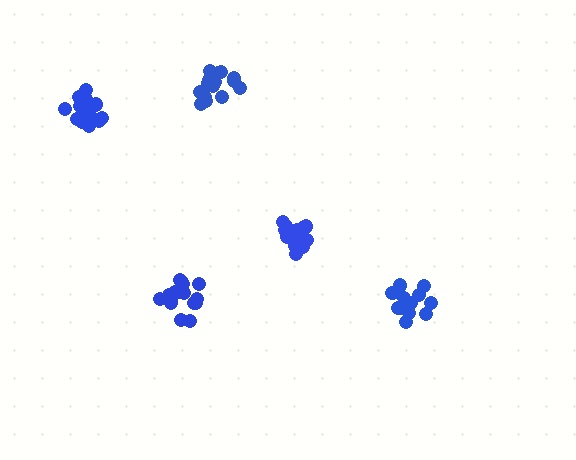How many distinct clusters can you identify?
There are 5 distinct clusters.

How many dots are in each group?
Group 1: 16 dots, Group 2: 17 dots, Group 3: 16 dots, Group 4: 15 dots, Group 5: 16 dots (80 total).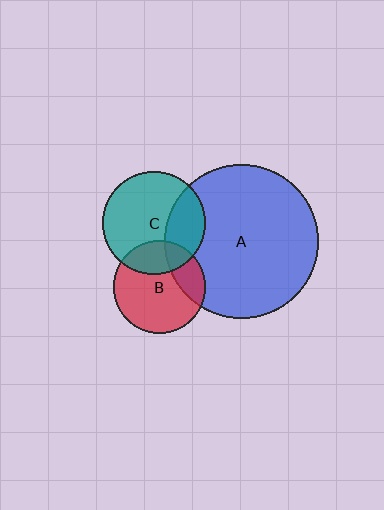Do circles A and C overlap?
Yes.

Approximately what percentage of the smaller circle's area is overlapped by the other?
Approximately 30%.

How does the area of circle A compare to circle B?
Approximately 2.8 times.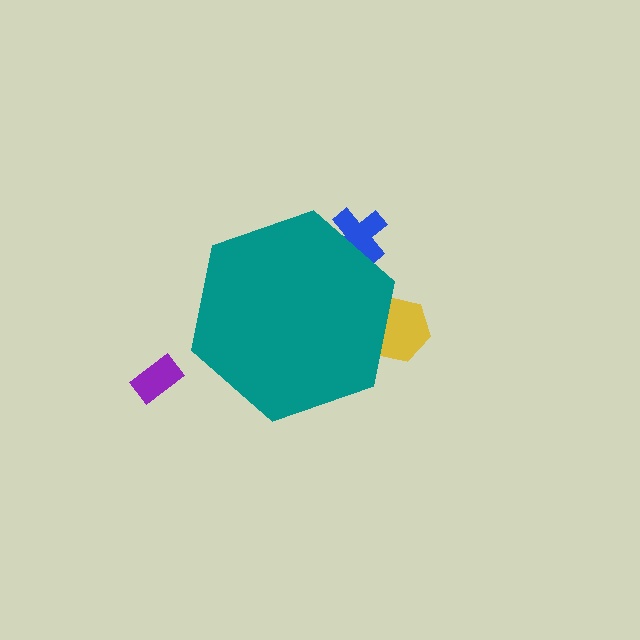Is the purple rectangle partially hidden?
No, the purple rectangle is fully visible.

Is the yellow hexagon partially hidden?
Yes, the yellow hexagon is partially hidden behind the teal hexagon.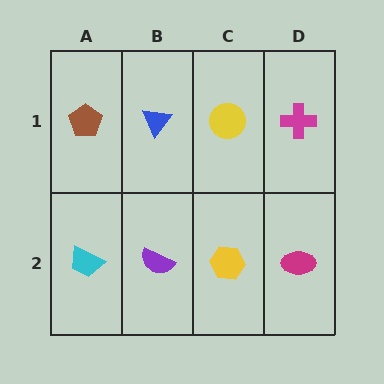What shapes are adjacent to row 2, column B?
A blue triangle (row 1, column B), a cyan trapezoid (row 2, column A), a yellow hexagon (row 2, column C).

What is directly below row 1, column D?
A magenta ellipse.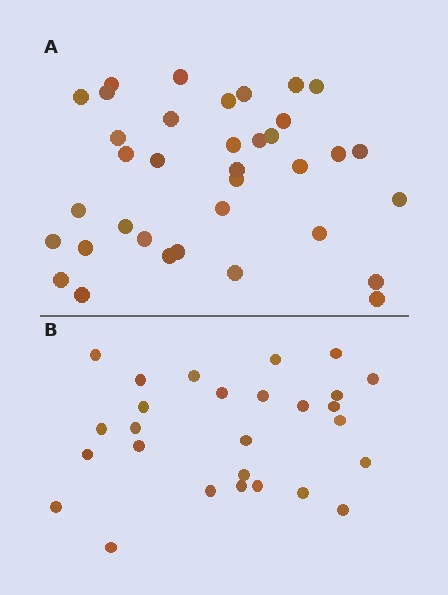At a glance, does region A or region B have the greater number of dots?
Region A (the top region) has more dots.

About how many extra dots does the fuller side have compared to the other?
Region A has roughly 8 or so more dots than region B.